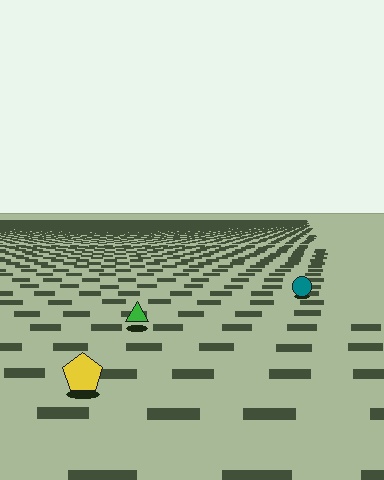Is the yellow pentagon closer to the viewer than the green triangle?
Yes. The yellow pentagon is closer — you can tell from the texture gradient: the ground texture is coarser near it.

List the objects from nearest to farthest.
From nearest to farthest: the yellow pentagon, the green triangle, the teal circle.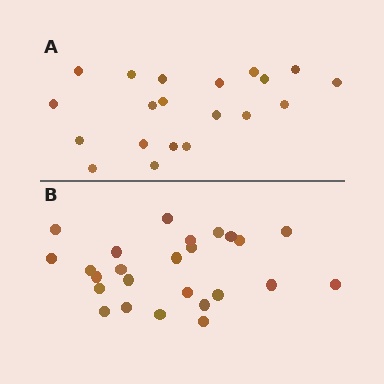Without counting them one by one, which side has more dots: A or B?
Region B (the bottom region) has more dots.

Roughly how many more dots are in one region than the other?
Region B has about 5 more dots than region A.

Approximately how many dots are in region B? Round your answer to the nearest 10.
About 20 dots. (The exact count is 25, which rounds to 20.)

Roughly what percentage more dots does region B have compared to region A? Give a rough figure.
About 25% more.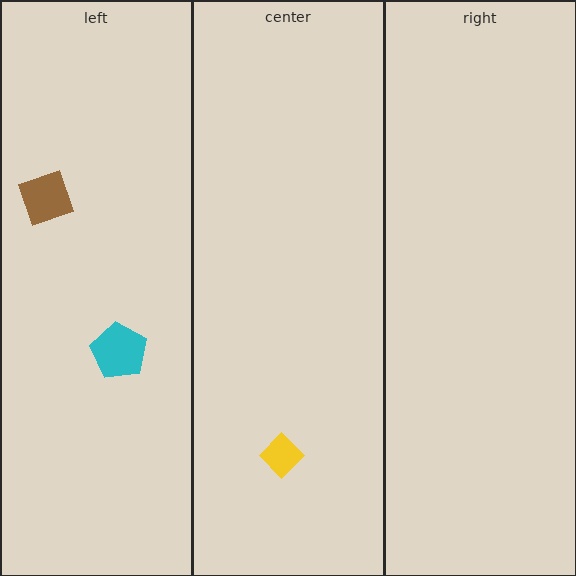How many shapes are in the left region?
2.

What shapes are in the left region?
The brown square, the cyan pentagon.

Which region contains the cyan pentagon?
The left region.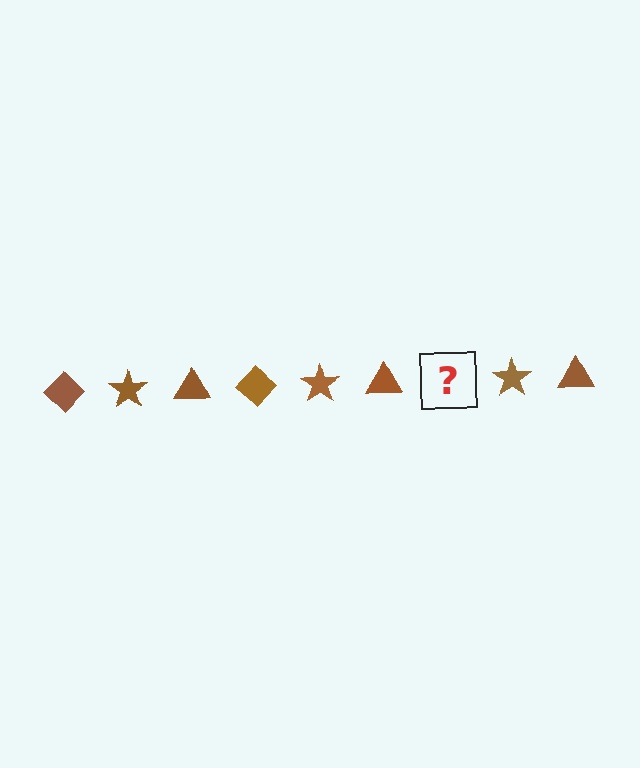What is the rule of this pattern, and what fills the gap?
The rule is that the pattern cycles through diamond, star, triangle shapes in brown. The gap should be filled with a brown diamond.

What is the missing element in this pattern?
The missing element is a brown diamond.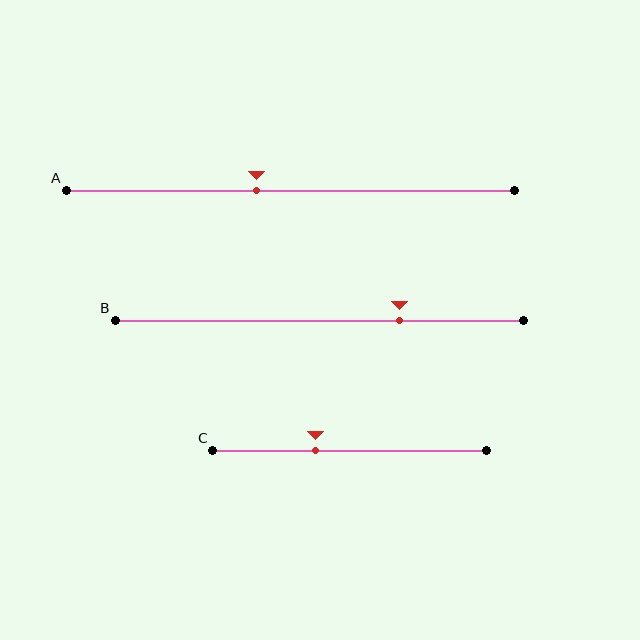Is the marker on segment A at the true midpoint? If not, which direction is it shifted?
No, the marker on segment A is shifted to the left by about 8% of the segment length.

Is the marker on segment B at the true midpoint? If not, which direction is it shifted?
No, the marker on segment B is shifted to the right by about 19% of the segment length.